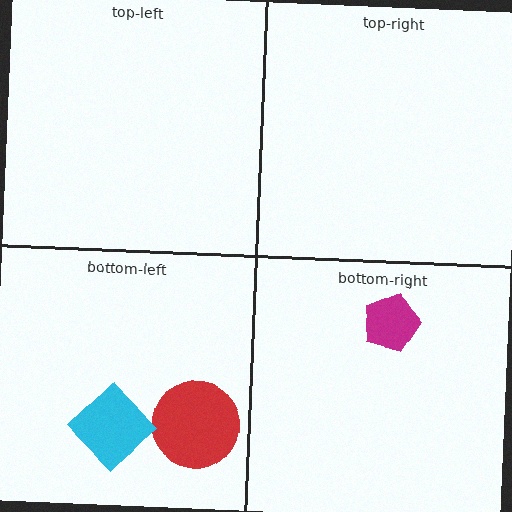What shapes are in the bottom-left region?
The red circle, the cyan diamond.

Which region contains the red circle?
The bottom-left region.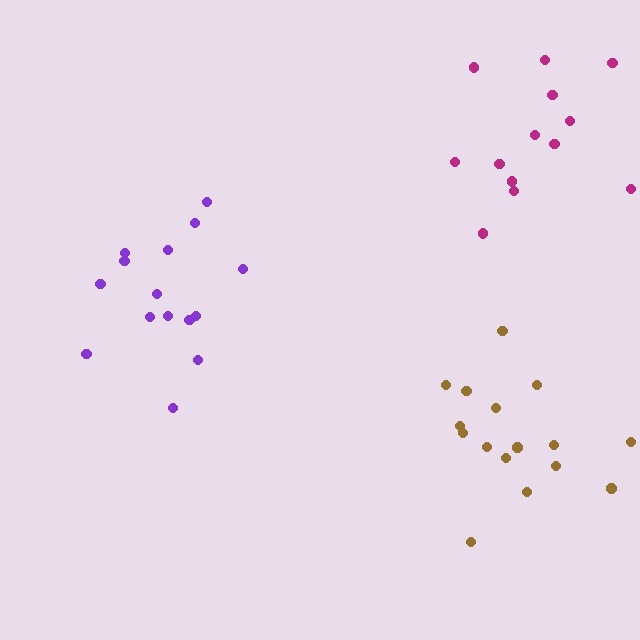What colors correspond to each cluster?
The clusters are colored: purple, magenta, brown.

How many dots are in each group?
Group 1: 15 dots, Group 2: 13 dots, Group 3: 16 dots (44 total).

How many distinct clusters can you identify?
There are 3 distinct clusters.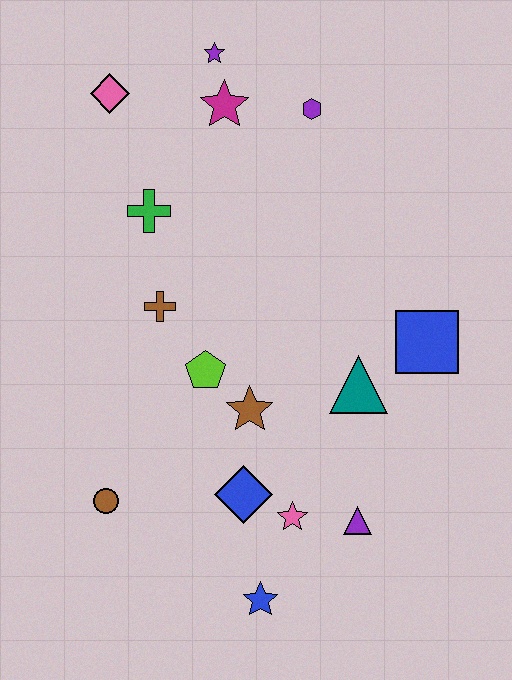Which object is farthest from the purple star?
The blue star is farthest from the purple star.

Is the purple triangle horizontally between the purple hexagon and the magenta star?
No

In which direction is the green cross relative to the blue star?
The green cross is above the blue star.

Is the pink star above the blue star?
Yes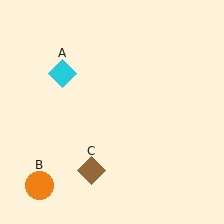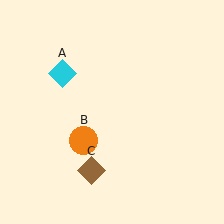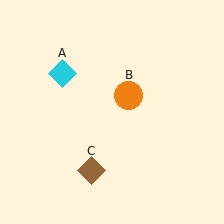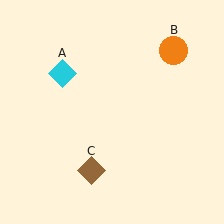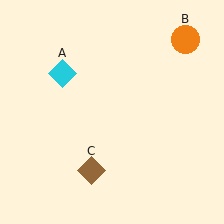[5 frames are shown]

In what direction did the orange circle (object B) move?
The orange circle (object B) moved up and to the right.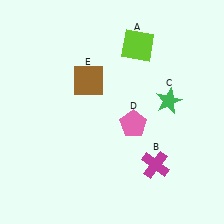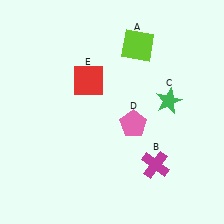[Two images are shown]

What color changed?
The square (E) changed from brown in Image 1 to red in Image 2.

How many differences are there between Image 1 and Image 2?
There is 1 difference between the two images.